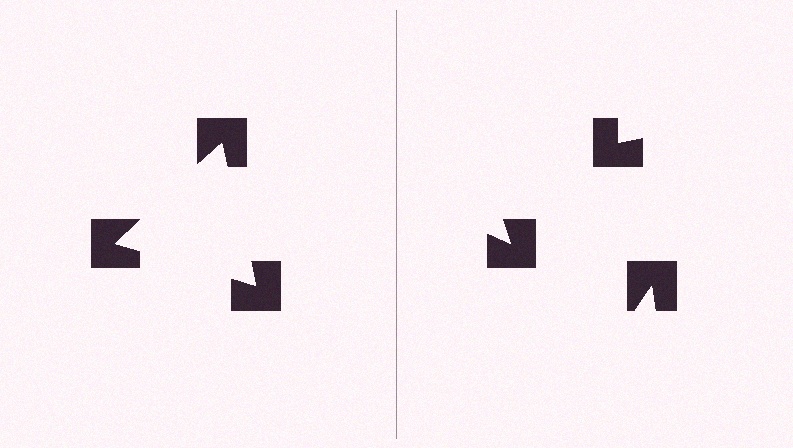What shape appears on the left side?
An illusory triangle.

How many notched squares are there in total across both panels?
6 — 3 on each side.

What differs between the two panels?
The notched squares are positioned identically on both sides; only the wedge orientations differ. On the left they align to a triangle; on the right they are misaligned.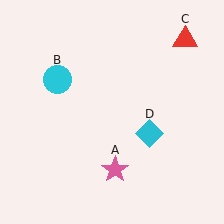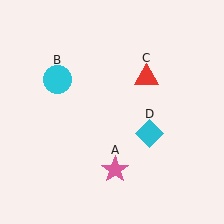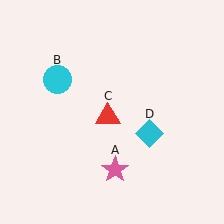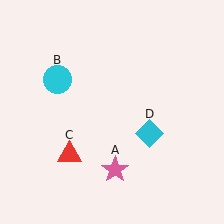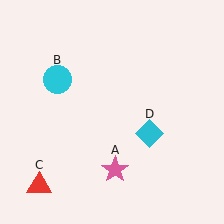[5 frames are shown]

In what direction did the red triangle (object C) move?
The red triangle (object C) moved down and to the left.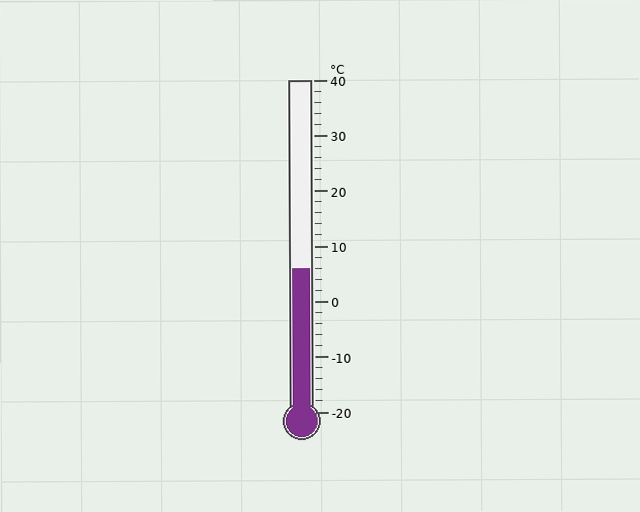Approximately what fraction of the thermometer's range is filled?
The thermometer is filled to approximately 45% of its range.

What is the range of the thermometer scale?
The thermometer scale ranges from -20°C to 40°C.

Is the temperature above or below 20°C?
The temperature is below 20°C.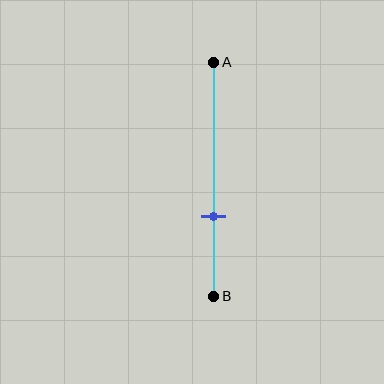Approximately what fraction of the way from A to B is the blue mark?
The blue mark is approximately 65% of the way from A to B.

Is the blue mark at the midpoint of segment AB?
No, the mark is at about 65% from A, not at the 50% midpoint.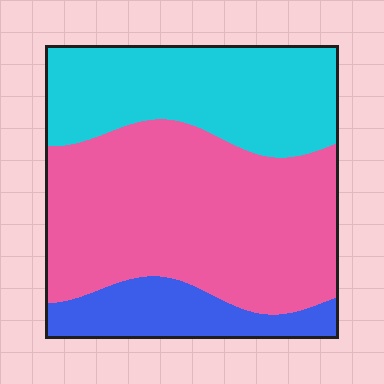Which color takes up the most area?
Pink, at roughly 55%.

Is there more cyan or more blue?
Cyan.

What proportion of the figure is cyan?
Cyan takes up about one third (1/3) of the figure.